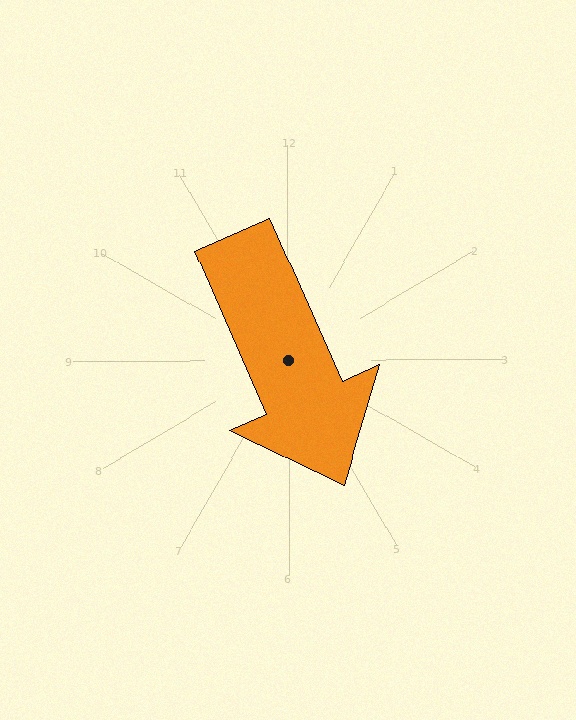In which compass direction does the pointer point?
Southeast.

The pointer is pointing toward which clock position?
Roughly 5 o'clock.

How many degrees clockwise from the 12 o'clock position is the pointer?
Approximately 156 degrees.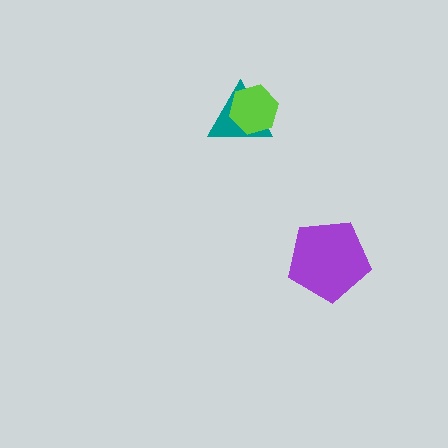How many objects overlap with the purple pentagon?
0 objects overlap with the purple pentagon.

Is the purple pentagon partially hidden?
No, no other shape covers it.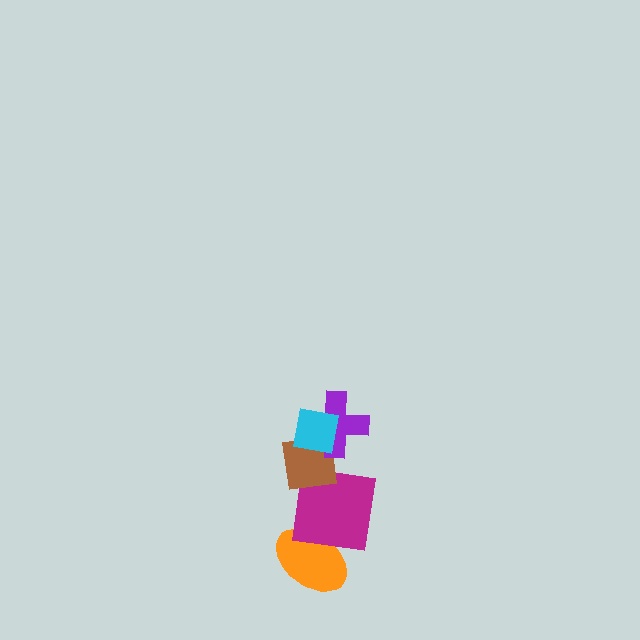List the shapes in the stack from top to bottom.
From top to bottom: the cyan square, the purple cross, the brown square, the magenta square, the orange ellipse.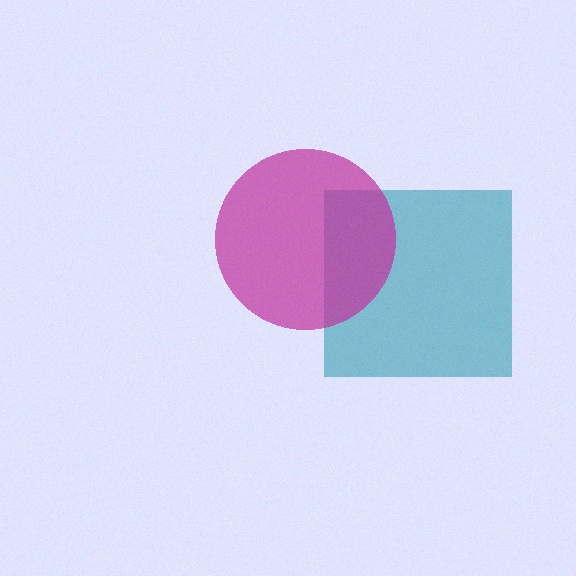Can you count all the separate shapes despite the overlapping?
Yes, there are 2 separate shapes.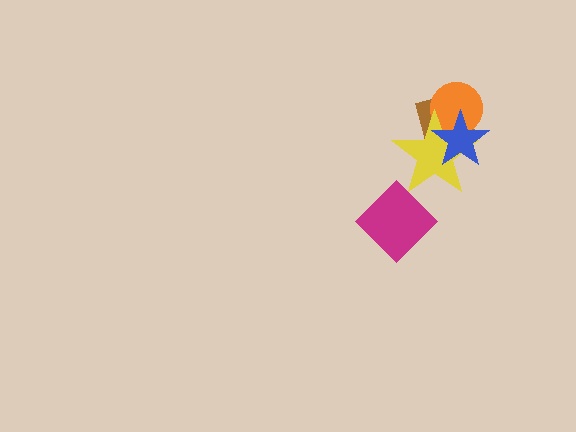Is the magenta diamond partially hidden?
Yes, it is partially covered by another shape.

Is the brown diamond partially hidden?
Yes, it is partially covered by another shape.